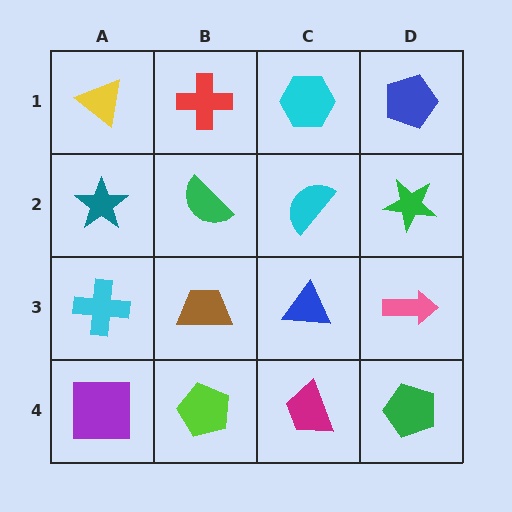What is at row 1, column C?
A cyan hexagon.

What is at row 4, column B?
A lime pentagon.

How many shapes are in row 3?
4 shapes.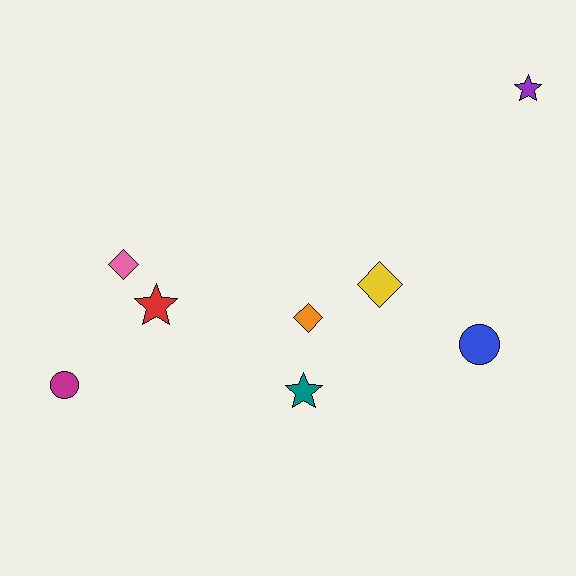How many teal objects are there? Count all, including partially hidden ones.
There is 1 teal object.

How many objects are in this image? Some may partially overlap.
There are 8 objects.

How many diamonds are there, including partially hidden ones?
There are 3 diamonds.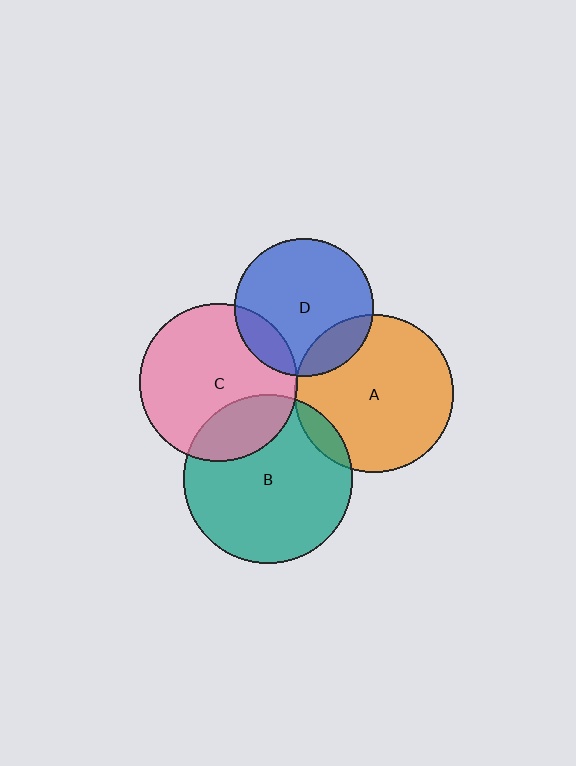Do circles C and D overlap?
Yes.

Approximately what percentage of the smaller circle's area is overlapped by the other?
Approximately 15%.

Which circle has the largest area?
Circle B (teal).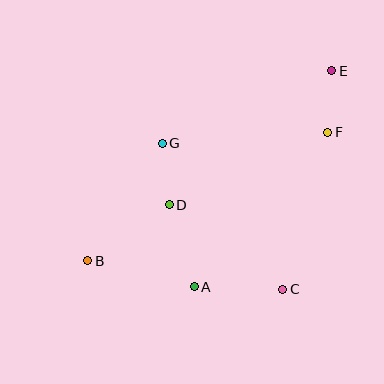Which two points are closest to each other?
Points E and F are closest to each other.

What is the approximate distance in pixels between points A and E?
The distance between A and E is approximately 256 pixels.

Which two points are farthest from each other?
Points B and E are farthest from each other.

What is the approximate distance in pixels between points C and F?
The distance between C and F is approximately 163 pixels.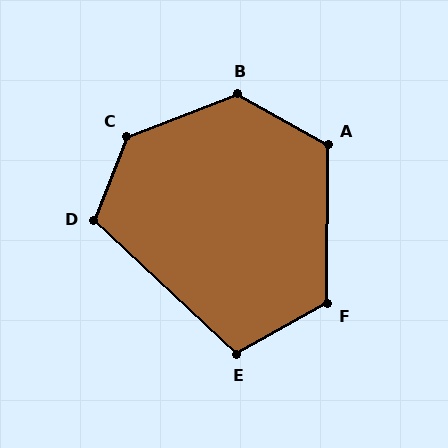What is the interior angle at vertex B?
Approximately 130 degrees (obtuse).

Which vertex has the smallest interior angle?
E, at approximately 108 degrees.